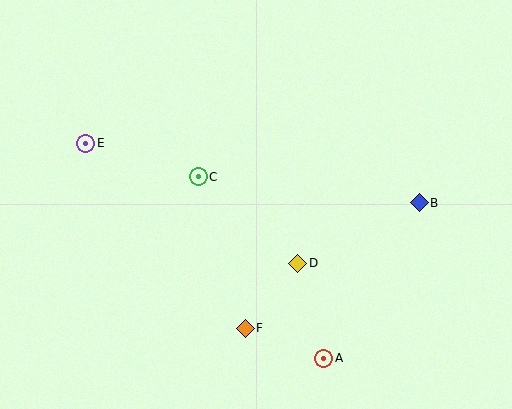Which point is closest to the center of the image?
Point C at (198, 177) is closest to the center.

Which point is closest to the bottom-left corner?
Point F is closest to the bottom-left corner.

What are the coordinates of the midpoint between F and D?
The midpoint between F and D is at (272, 296).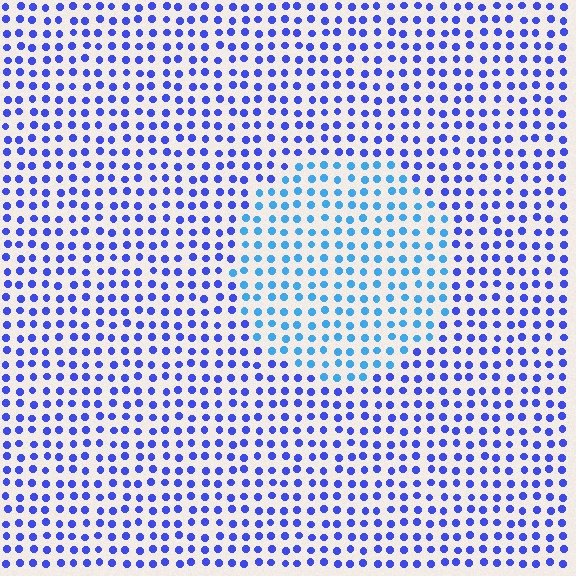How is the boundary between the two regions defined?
The boundary is defined purely by a slight shift in hue (about 34 degrees). Spacing, size, and orientation are identical on both sides.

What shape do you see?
I see a circle.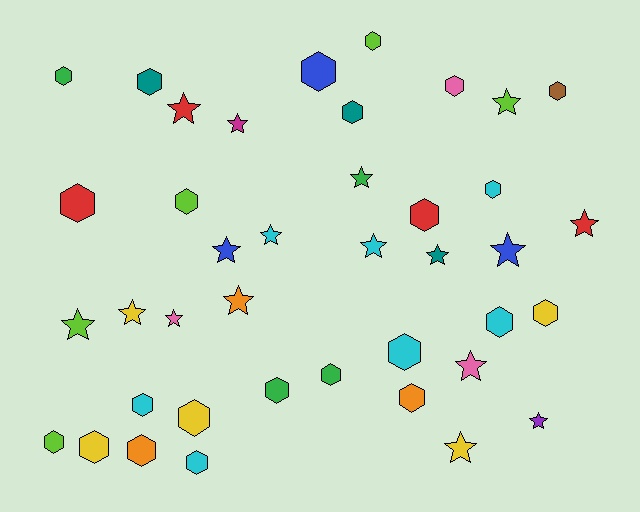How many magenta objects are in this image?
There is 1 magenta object.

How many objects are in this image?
There are 40 objects.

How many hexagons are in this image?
There are 23 hexagons.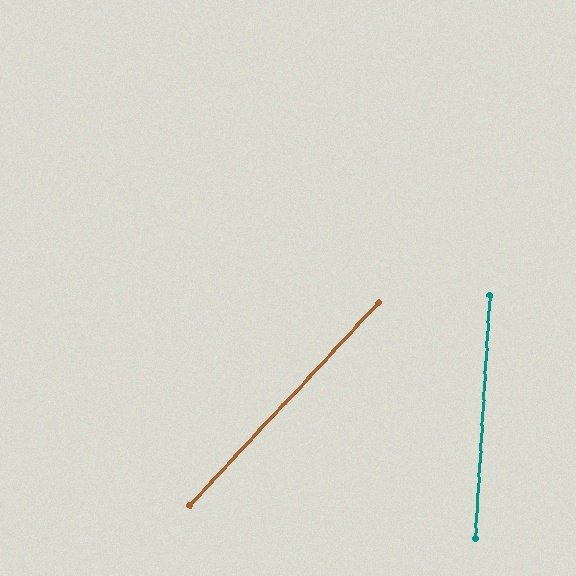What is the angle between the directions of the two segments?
Approximately 40 degrees.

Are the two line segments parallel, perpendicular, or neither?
Neither parallel nor perpendicular — they differ by about 40°.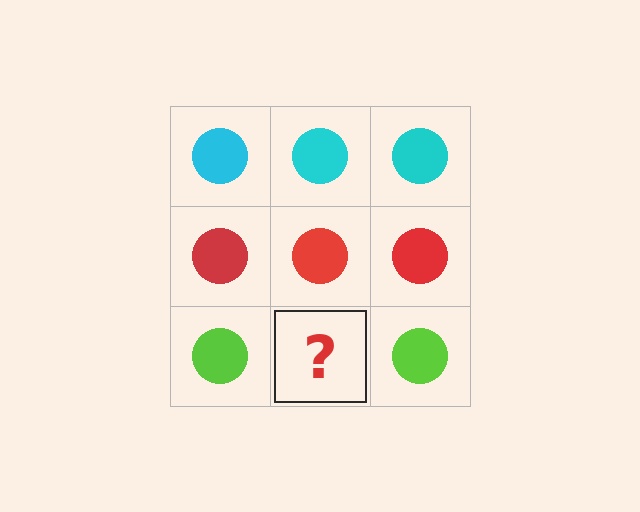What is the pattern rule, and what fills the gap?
The rule is that each row has a consistent color. The gap should be filled with a lime circle.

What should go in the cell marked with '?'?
The missing cell should contain a lime circle.